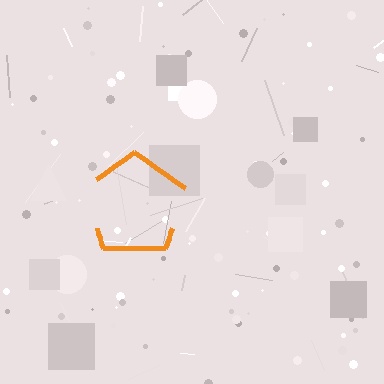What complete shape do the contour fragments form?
The contour fragments form a pentagon.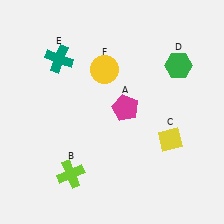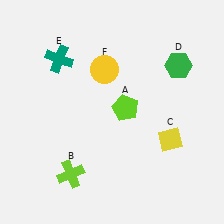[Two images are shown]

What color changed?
The pentagon (A) changed from magenta in Image 1 to lime in Image 2.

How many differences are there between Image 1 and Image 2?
There is 1 difference between the two images.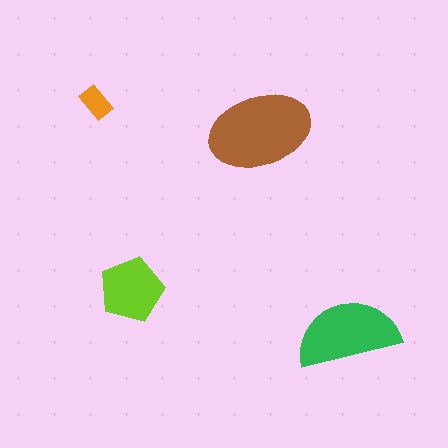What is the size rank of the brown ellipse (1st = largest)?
1st.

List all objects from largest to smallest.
The brown ellipse, the green semicircle, the lime pentagon, the orange rectangle.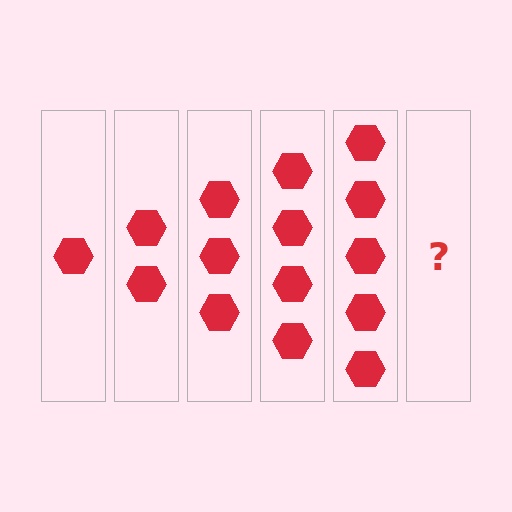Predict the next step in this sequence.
The next step is 6 hexagons.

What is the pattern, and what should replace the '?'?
The pattern is that each step adds one more hexagon. The '?' should be 6 hexagons.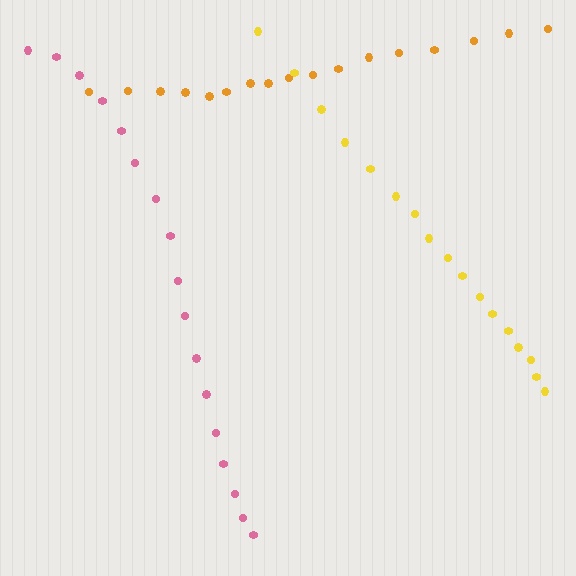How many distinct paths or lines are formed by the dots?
There are 3 distinct paths.